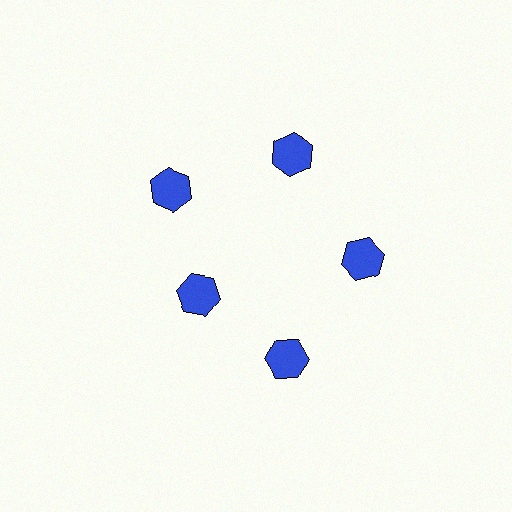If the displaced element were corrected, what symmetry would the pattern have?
It would have 5-fold rotational symmetry — the pattern would map onto itself every 72 degrees.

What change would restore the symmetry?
The symmetry would be restored by moving it outward, back onto the ring so that all 5 hexagons sit at equal angles and equal distance from the center.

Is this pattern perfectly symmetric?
No. The 5 blue hexagons are arranged in a ring, but one element near the 8 o'clock position is pulled inward toward the center, breaking the 5-fold rotational symmetry.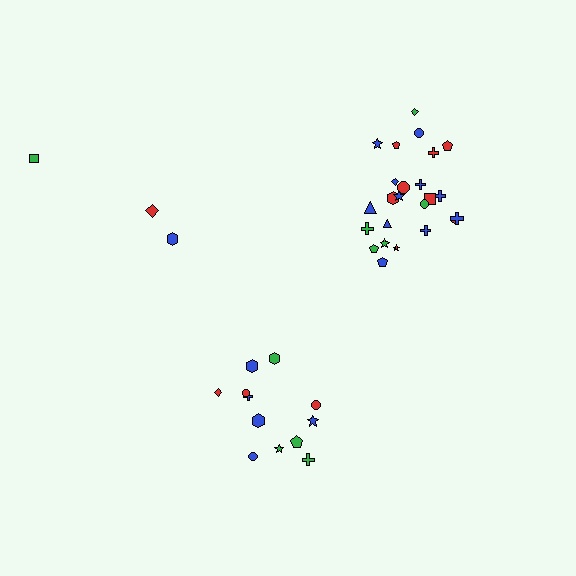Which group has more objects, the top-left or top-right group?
The top-right group.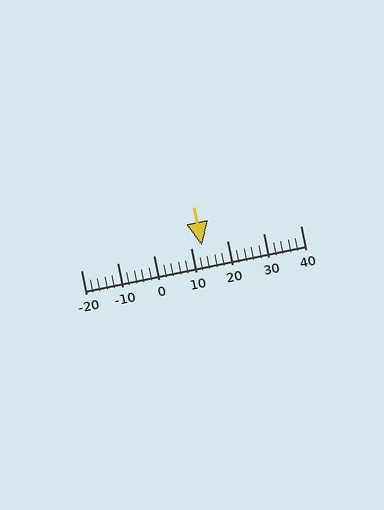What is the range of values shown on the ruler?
The ruler shows values from -20 to 40.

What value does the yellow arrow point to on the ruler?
The yellow arrow points to approximately 13.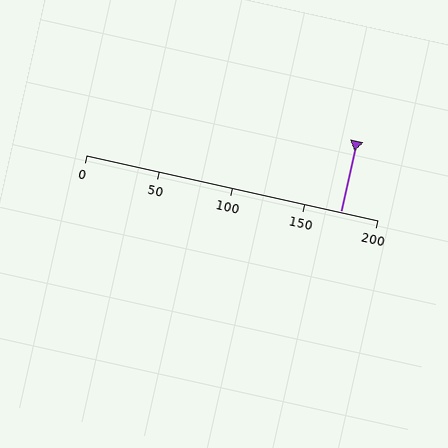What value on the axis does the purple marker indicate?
The marker indicates approximately 175.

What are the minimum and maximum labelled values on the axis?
The axis runs from 0 to 200.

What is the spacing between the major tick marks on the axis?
The major ticks are spaced 50 apart.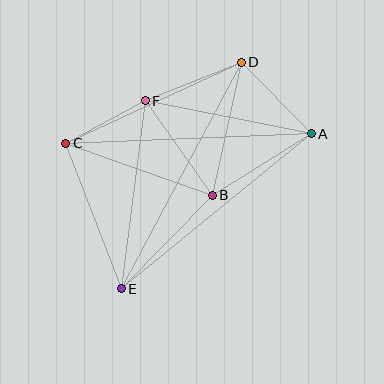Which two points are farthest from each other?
Points D and E are farthest from each other.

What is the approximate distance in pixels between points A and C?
The distance between A and C is approximately 245 pixels.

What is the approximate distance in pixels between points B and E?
The distance between B and E is approximately 131 pixels.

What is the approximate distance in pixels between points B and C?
The distance between B and C is approximately 155 pixels.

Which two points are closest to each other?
Points C and F are closest to each other.